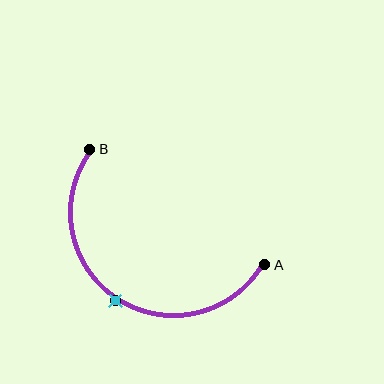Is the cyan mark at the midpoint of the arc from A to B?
Yes. The cyan mark lies on the arc at equal arc-length from both A and B — it is the arc midpoint.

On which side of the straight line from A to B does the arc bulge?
The arc bulges below the straight line connecting A and B.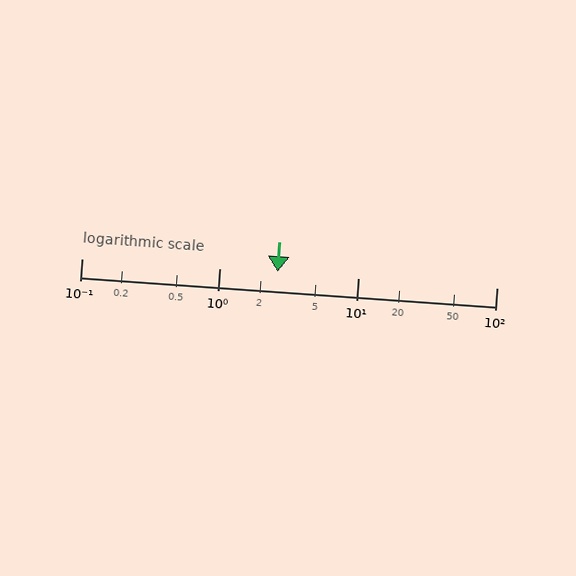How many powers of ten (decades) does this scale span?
The scale spans 3 decades, from 0.1 to 100.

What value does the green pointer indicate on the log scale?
The pointer indicates approximately 2.6.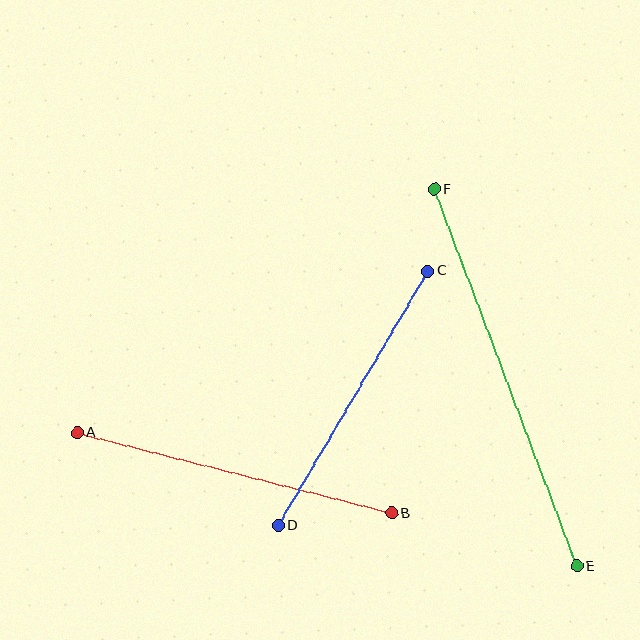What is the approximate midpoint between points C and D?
The midpoint is at approximately (353, 398) pixels.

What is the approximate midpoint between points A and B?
The midpoint is at approximately (234, 473) pixels.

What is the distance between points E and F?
The distance is approximately 403 pixels.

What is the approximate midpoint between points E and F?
The midpoint is at approximately (506, 378) pixels.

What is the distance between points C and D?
The distance is approximately 295 pixels.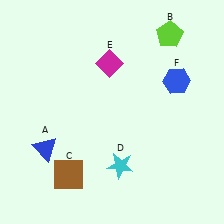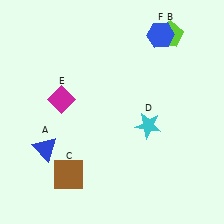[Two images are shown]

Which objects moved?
The objects that moved are: the cyan star (D), the magenta diamond (E), the blue hexagon (F).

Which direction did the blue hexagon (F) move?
The blue hexagon (F) moved up.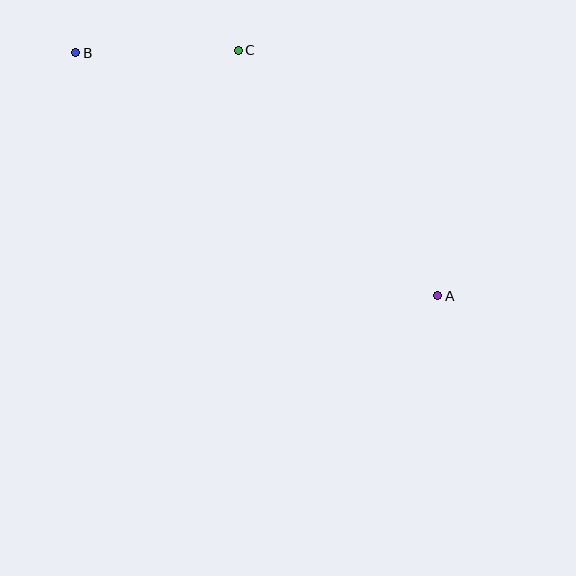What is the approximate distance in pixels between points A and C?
The distance between A and C is approximately 317 pixels.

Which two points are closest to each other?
Points B and C are closest to each other.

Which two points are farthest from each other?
Points A and B are farthest from each other.